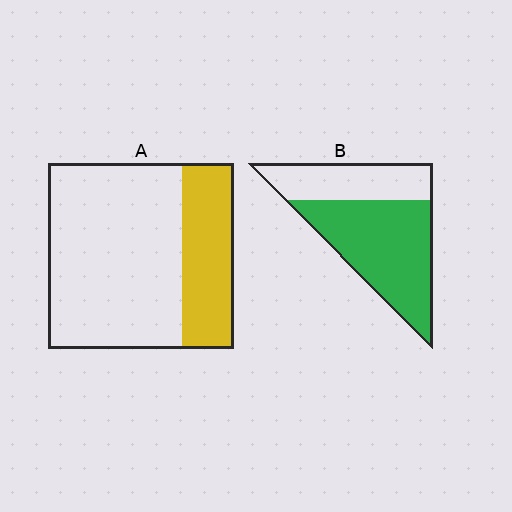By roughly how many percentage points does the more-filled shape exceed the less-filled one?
By roughly 35 percentage points (B over A).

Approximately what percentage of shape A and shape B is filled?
A is approximately 30% and B is approximately 65%.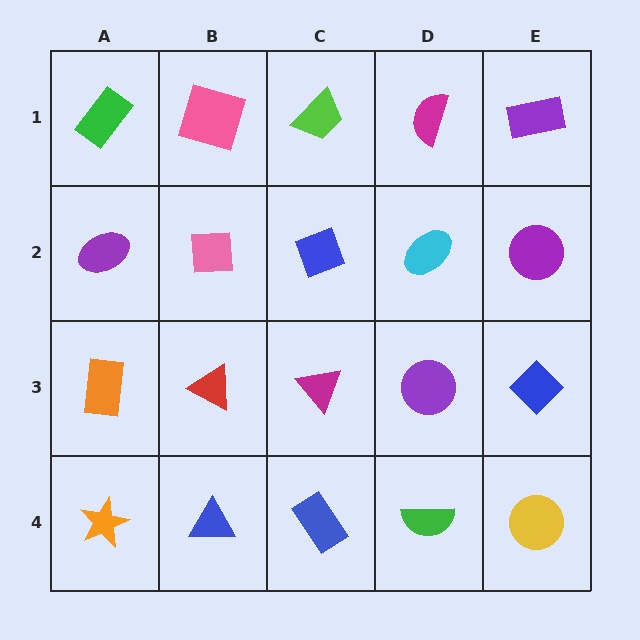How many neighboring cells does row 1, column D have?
3.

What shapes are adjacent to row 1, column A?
A purple ellipse (row 2, column A), a pink square (row 1, column B).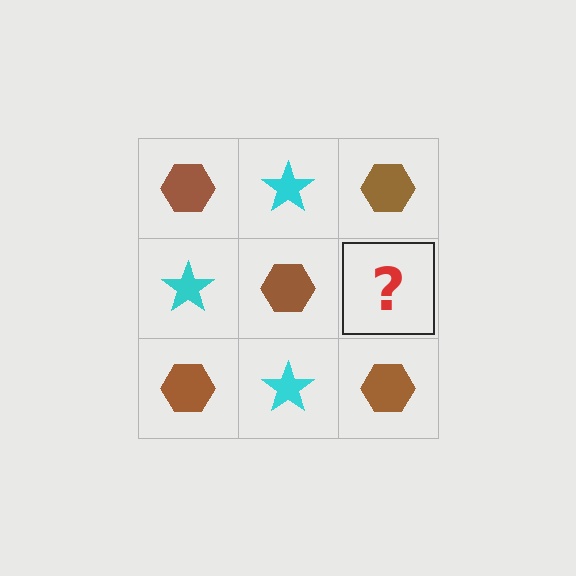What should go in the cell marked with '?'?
The missing cell should contain a cyan star.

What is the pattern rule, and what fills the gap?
The rule is that it alternates brown hexagon and cyan star in a checkerboard pattern. The gap should be filled with a cyan star.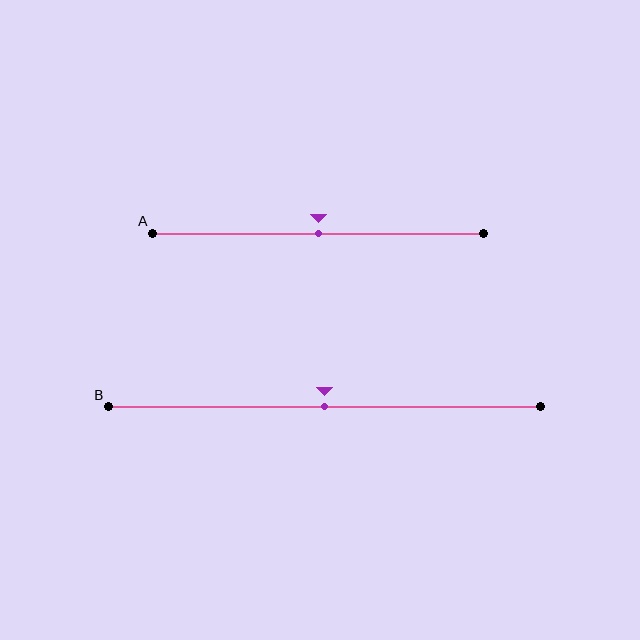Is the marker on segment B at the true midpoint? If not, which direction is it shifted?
Yes, the marker on segment B is at the true midpoint.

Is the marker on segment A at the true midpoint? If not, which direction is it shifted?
Yes, the marker on segment A is at the true midpoint.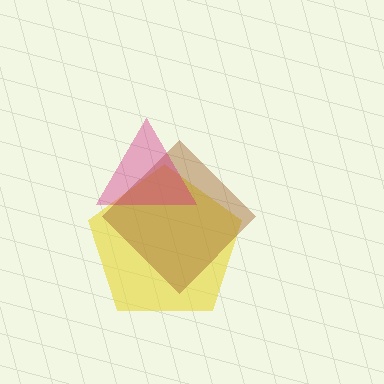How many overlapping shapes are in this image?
There are 3 overlapping shapes in the image.